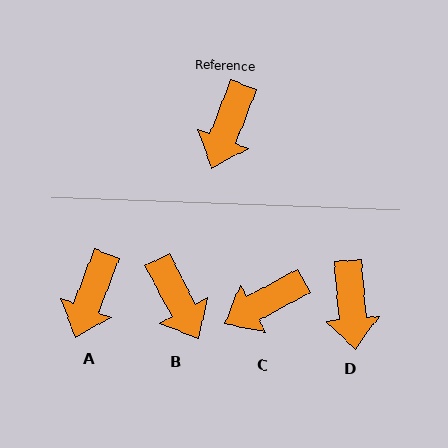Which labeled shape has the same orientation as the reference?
A.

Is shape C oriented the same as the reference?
No, it is off by about 41 degrees.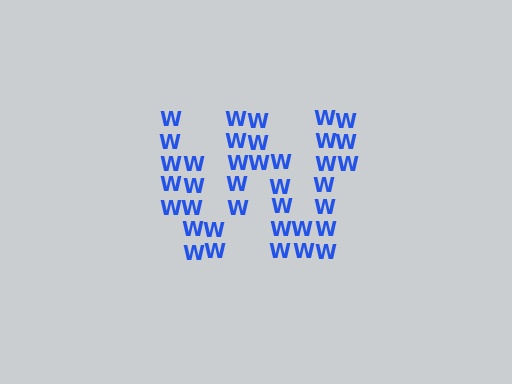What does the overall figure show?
The overall figure shows the letter W.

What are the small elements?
The small elements are letter W's.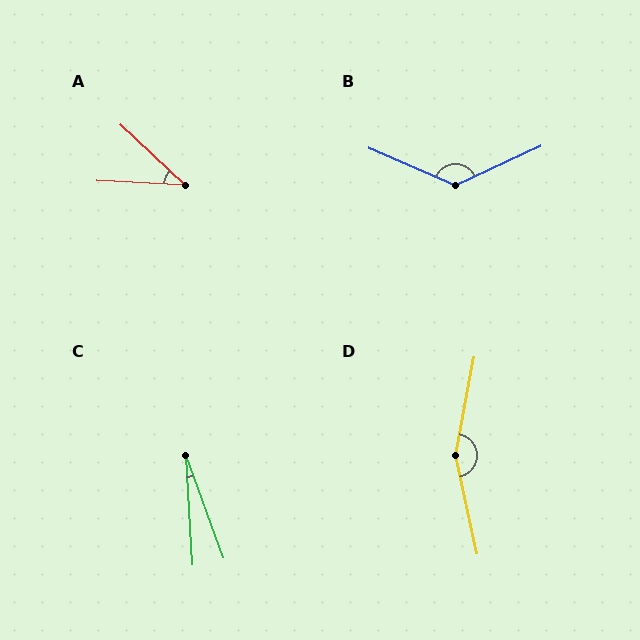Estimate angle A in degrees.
Approximately 40 degrees.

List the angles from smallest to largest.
C (17°), A (40°), B (132°), D (157°).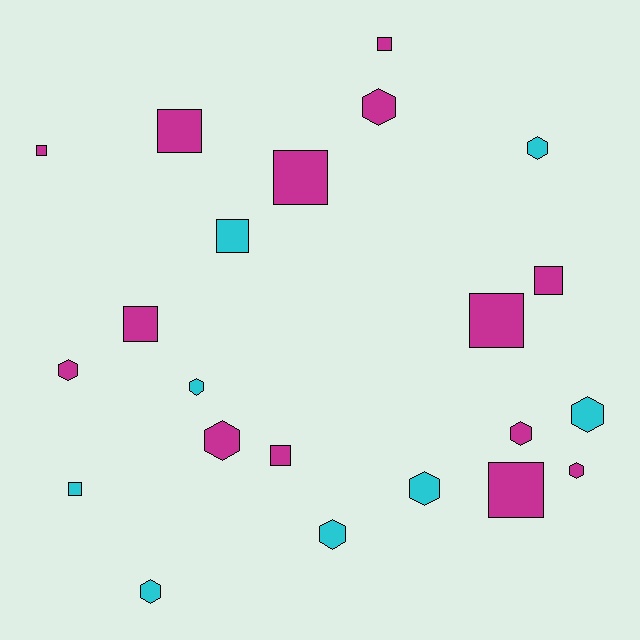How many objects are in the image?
There are 22 objects.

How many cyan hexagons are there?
There are 6 cyan hexagons.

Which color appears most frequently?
Magenta, with 14 objects.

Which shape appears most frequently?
Square, with 11 objects.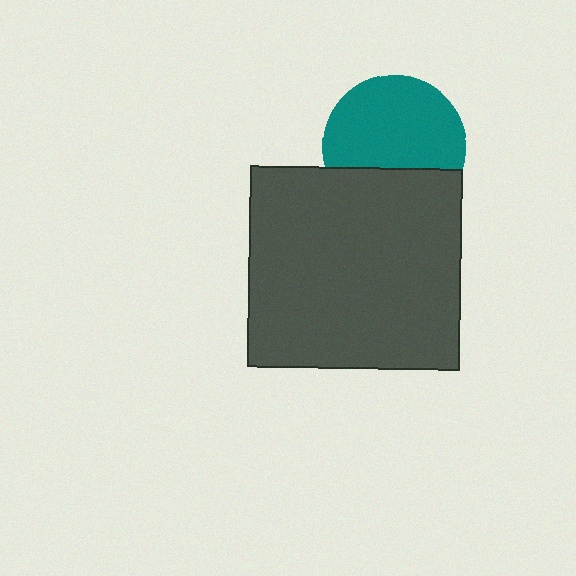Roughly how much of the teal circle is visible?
Most of it is visible (roughly 68%).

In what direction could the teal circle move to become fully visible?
The teal circle could move up. That would shift it out from behind the dark gray rectangle entirely.